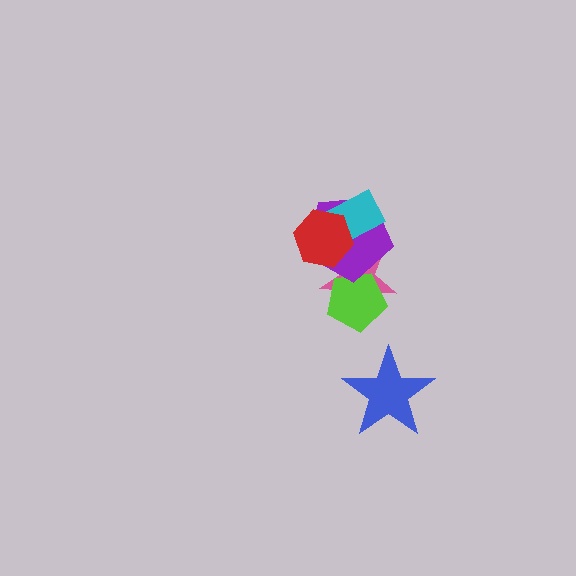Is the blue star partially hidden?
No, no other shape covers it.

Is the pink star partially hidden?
Yes, it is partially covered by another shape.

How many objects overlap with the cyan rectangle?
3 objects overlap with the cyan rectangle.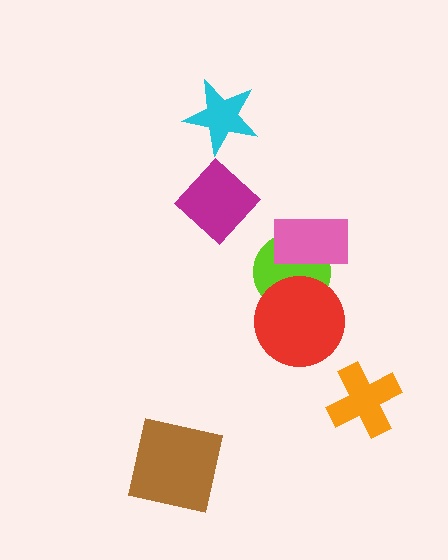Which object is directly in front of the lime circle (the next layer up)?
The red circle is directly in front of the lime circle.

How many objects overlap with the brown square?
0 objects overlap with the brown square.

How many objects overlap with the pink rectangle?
1 object overlaps with the pink rectangle.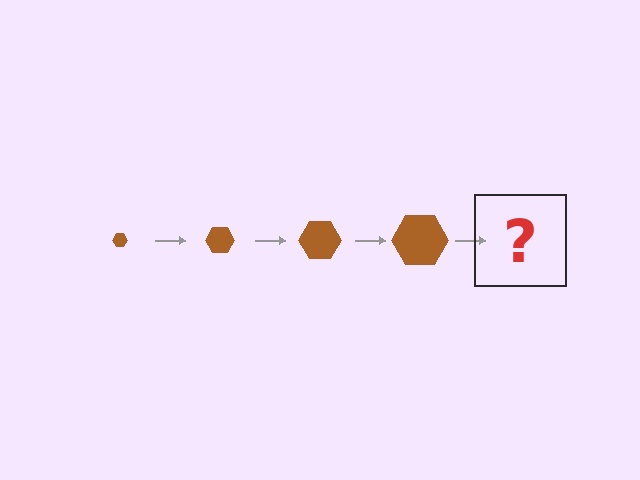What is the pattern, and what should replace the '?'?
The pattern is that the hexagon gets progressively larger each step. The '?' should be a brown hexagon, larger than the previous one.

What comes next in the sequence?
The next element should be a brown hexagon, larger than the previous one.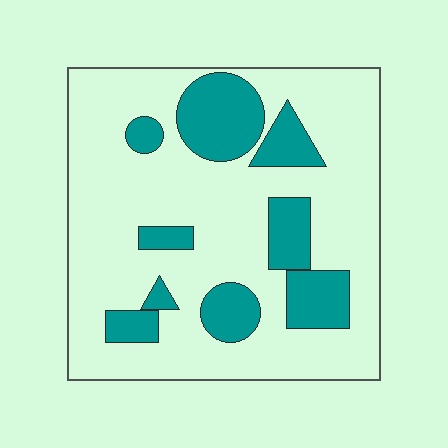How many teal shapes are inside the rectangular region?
9.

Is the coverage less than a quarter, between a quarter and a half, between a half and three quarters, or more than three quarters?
Less than a quarter.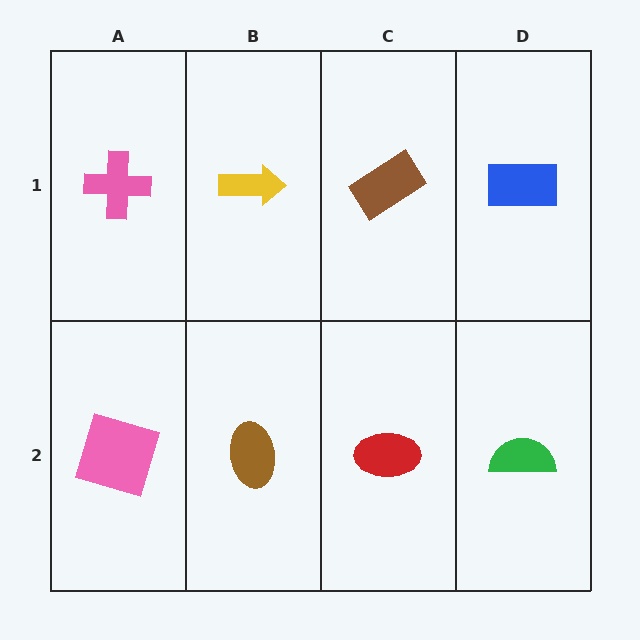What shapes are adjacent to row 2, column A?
A pink cross (row 1, column A), a brown ellipse (row 2, column B).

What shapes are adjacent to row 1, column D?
A green semicircle (row 2, column D), a brown rectangle (row 1, column C).